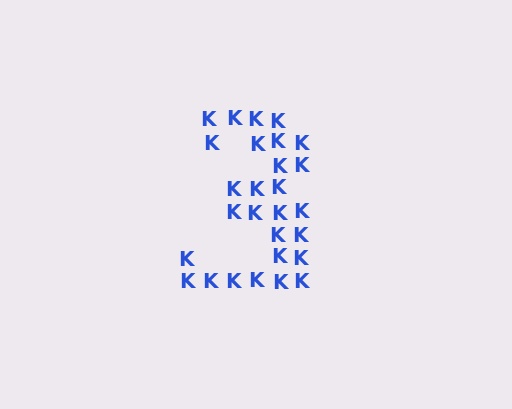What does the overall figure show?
The overall figure shows the digit 3.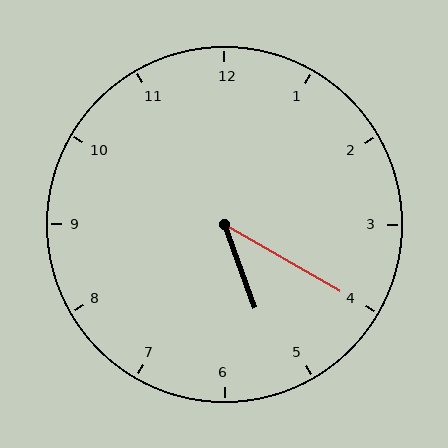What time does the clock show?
5:20.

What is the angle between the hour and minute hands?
Approximately 40 degrees.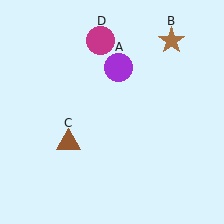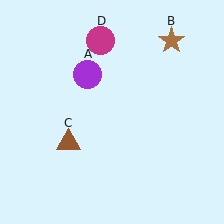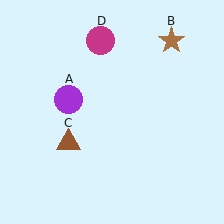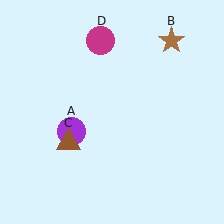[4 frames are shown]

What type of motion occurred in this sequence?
The purple circle (object A) rotated counterclockwise around the center of the scene.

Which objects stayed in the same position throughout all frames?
Brown star (object B) and brown triangle (object C) and magenta circle (object D) remained stationary.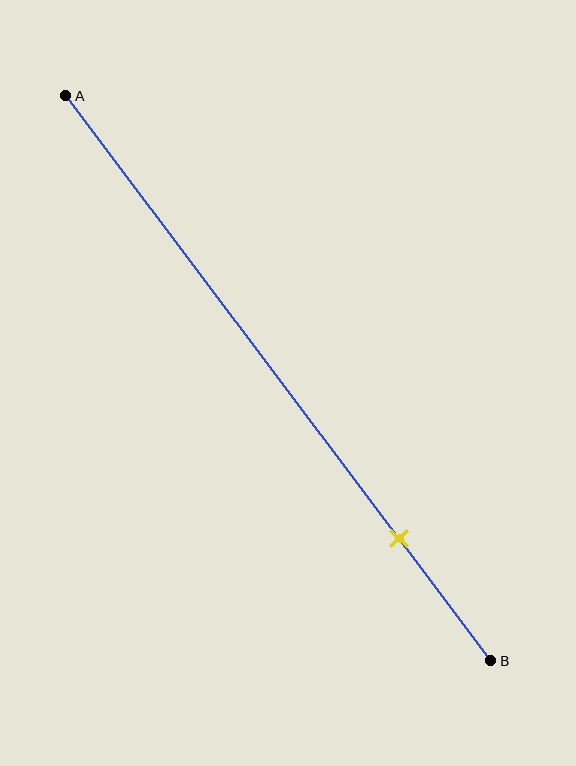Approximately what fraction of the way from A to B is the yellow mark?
The yellow mark is approximately 80% of the way from A to B.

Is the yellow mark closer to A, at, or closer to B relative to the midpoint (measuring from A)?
The yellow mark is closer to point B than the midpoint of segment AB.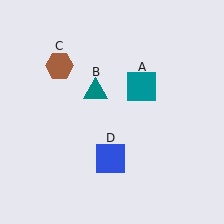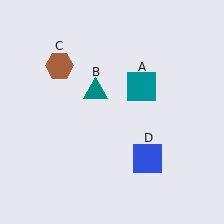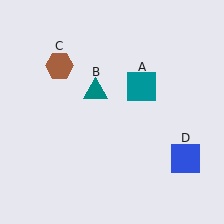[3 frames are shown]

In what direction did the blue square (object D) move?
The blue square (object D) moved right.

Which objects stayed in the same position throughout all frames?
Teal square (object A) and teal triangle (object B) and brown hexagon (object C) remained stationary.